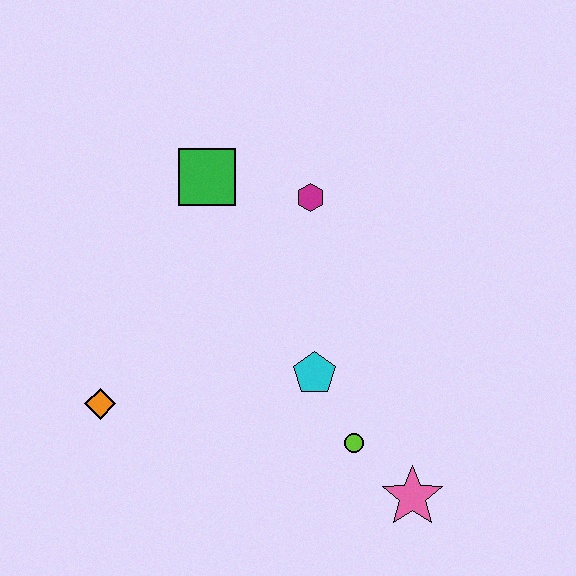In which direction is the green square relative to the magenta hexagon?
The green square is to the left of the magenta hexagon.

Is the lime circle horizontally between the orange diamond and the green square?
No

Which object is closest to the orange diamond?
The cyan pentagon is closest to the orange diamond.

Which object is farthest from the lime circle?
The green square is farthest from the lime circle.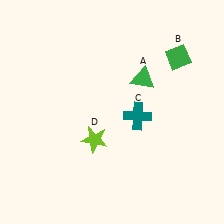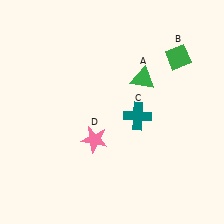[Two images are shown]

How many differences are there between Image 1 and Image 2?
There is 1 difference between the two images.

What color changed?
The star (D) changed from lime in Image 1 to pink in Image 2.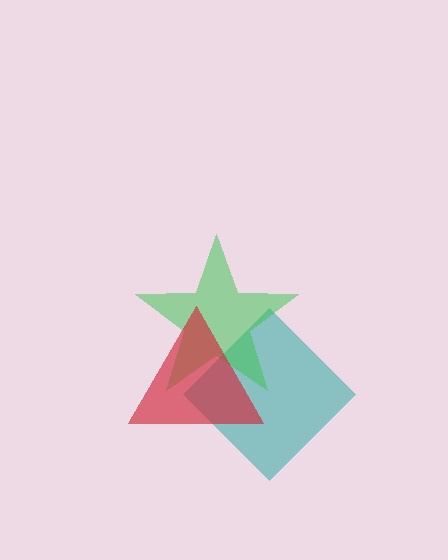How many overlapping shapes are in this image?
There are 3 overlapping shapes in the image.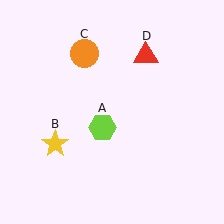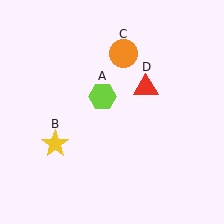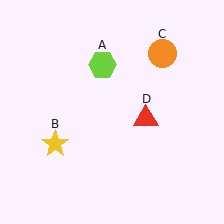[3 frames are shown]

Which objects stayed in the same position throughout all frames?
Yellow star (object B) remained stationary.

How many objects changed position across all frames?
3 objects changed position: lime hexagon (object A), orange circle (object C), red triangle (object D).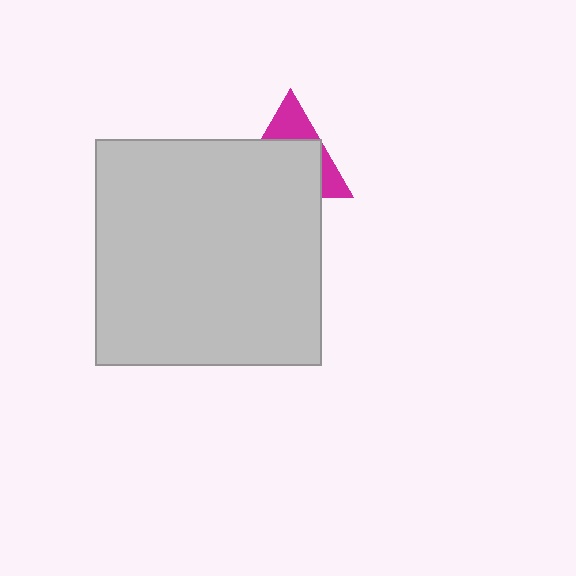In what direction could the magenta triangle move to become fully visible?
The magenta triangle could move up. That would shift it out from behind the light gray square entirely.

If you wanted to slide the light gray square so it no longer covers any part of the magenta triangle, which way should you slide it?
Slide it down — that is the most direct way to separate the two shapes.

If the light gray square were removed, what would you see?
You would see the complete magenta triangle.